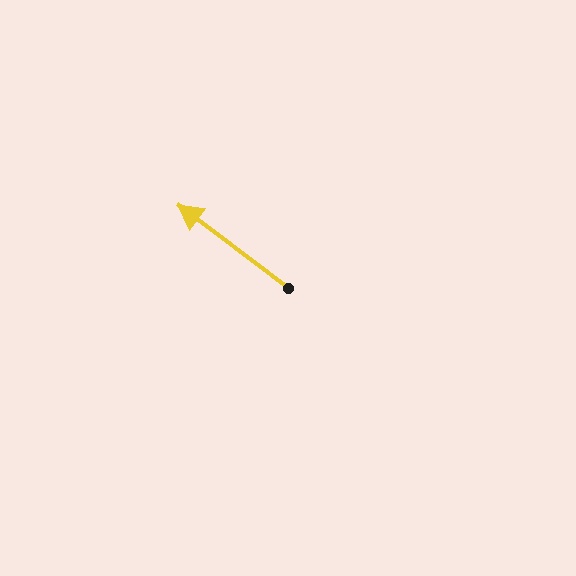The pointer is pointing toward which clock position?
Roughly 10 o'clock.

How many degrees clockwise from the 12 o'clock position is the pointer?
Approximately 307 degrees.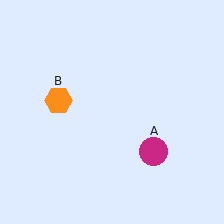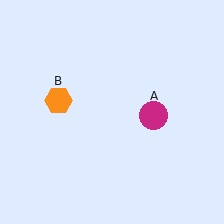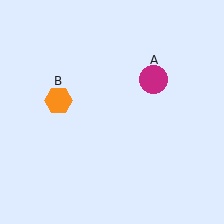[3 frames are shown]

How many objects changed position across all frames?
1 object changed position: magenta circle (object A).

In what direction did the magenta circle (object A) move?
The magenta circle (object A) moved up.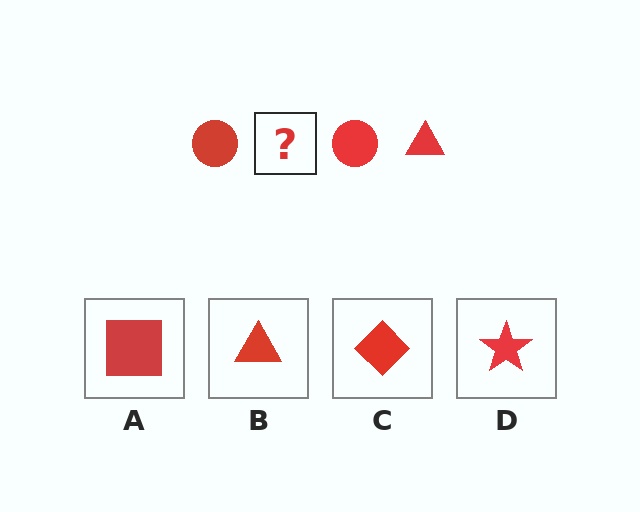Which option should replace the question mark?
Option B.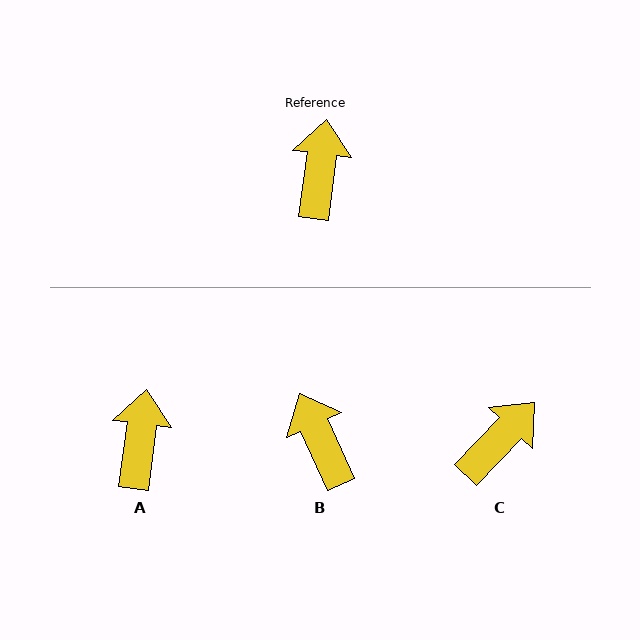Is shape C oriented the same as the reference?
No, it is off by about 36 degrees.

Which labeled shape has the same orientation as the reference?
A.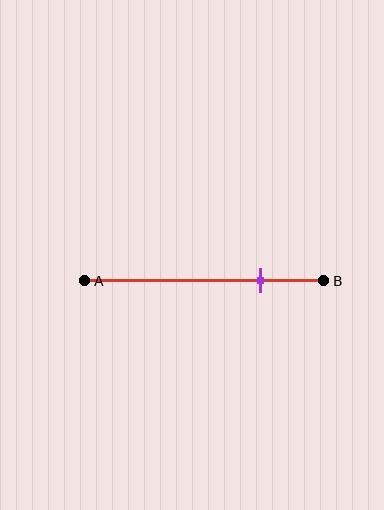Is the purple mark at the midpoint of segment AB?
No, the mark is at about 75% from A, not at the 50% midpoint.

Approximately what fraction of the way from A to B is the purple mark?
The purple mark is approximately 75% of the way from A to B.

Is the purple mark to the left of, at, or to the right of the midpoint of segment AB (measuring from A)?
The purple mark is to the right of the midpoint of segment AB.